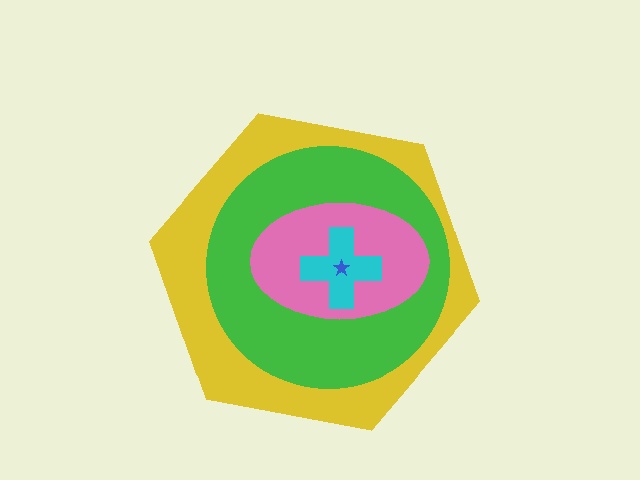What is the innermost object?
The blue star.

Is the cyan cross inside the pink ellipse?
Yes.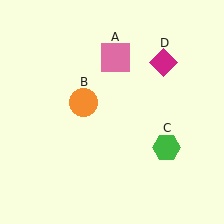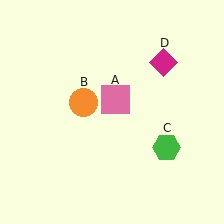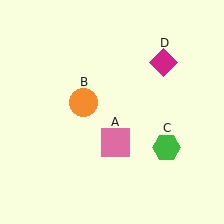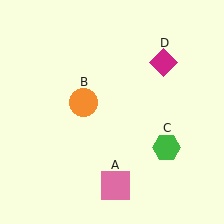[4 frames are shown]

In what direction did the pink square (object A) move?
The pink square (object A) moved down.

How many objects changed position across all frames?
1 object changed position: pink square (object A).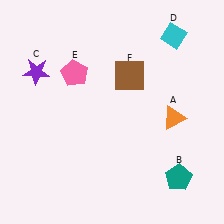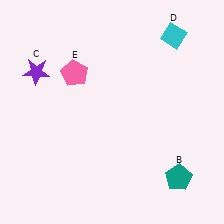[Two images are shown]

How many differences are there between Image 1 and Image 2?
There are 2 differences between the two images.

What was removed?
The brown square (F), the orange triangle (A) were removed in Image 2.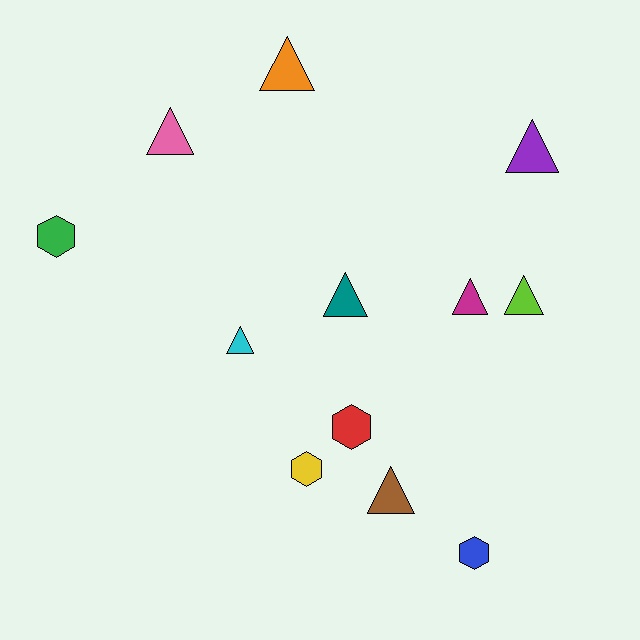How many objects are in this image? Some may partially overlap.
There are 12 objects.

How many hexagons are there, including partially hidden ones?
There are 4 hexagons.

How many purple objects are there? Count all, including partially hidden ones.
There is 1 purple object.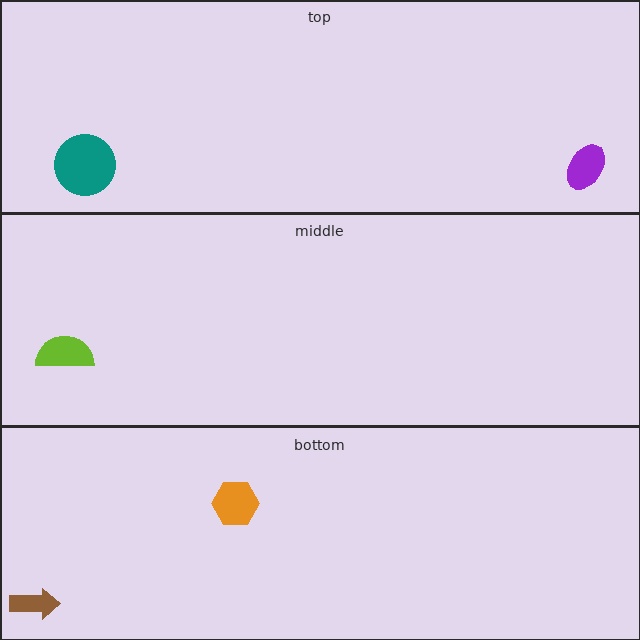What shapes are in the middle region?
The lime semicircle.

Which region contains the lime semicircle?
The middle region.